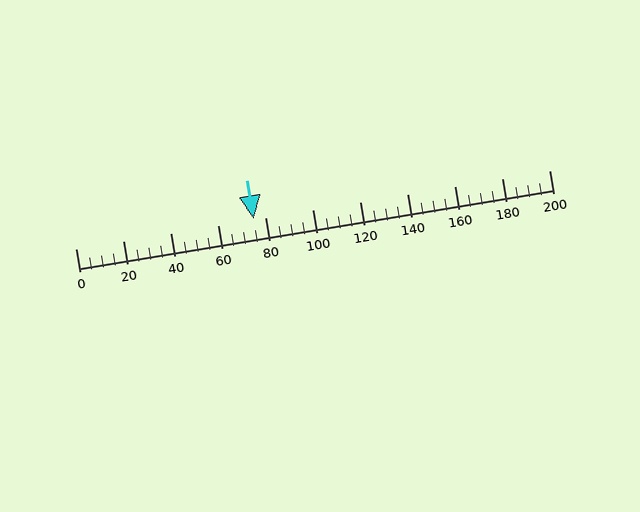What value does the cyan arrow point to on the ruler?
The cyan arrow points to approximately 75.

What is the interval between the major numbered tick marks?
The major tick marks are spaced 20 units apart.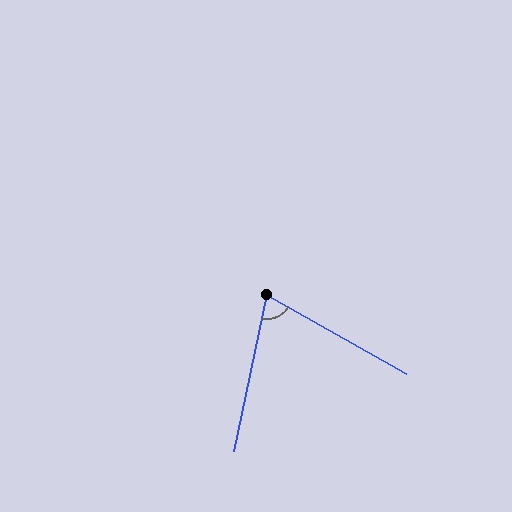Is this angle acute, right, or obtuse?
It is acute.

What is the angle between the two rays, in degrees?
Approximately 72 degrees.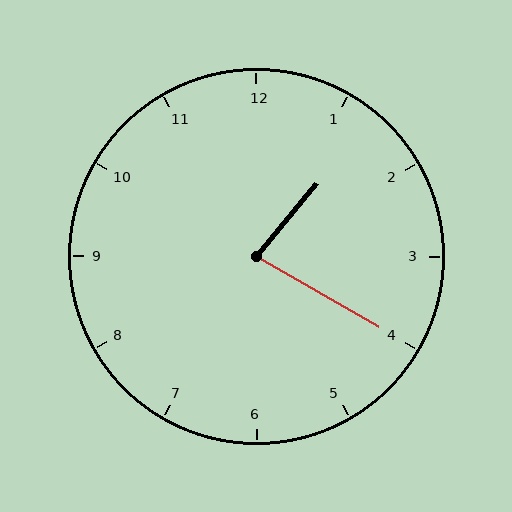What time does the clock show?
1:20.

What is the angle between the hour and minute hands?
Approximately 80 degrees.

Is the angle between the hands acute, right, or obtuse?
It is acute.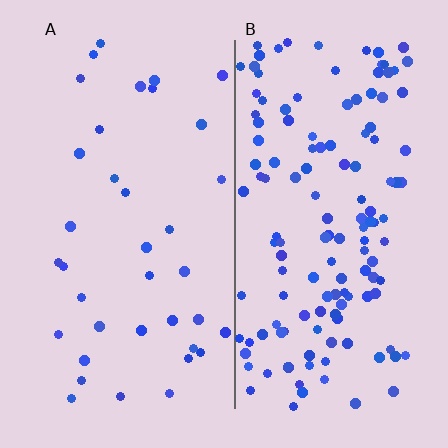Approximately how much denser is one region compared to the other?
Approximately 3.9× — region B over region A.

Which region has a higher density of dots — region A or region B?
B (the right).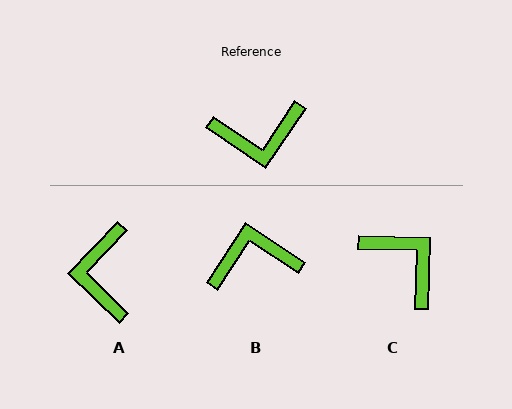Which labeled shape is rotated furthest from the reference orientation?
B, about 179 degrees away.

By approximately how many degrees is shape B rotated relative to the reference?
Approximately 179 degrees clockwise.